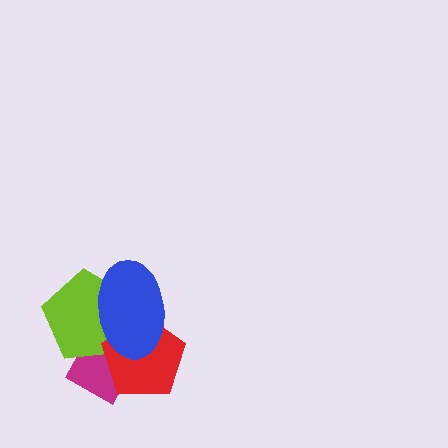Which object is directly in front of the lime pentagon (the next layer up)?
The red pentagon is directly in front of the lime pentagon.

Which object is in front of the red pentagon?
The blue ellipse is in front of the red pentagon.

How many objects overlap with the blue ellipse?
3 objects overlap with the blue ellipse.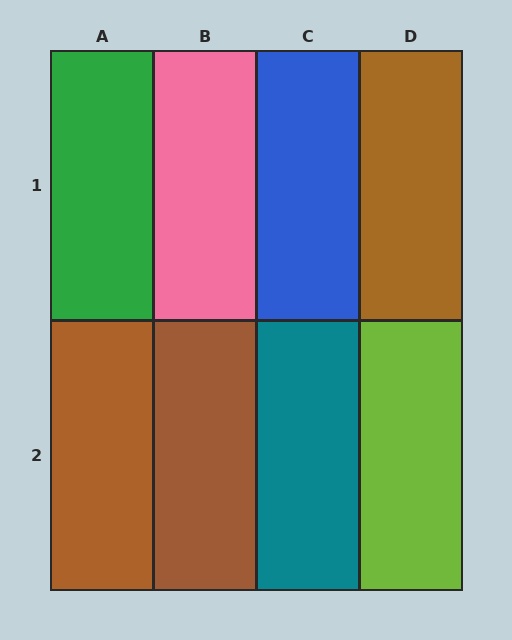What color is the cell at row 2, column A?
Brown.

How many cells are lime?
1 cell is lime.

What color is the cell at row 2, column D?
Lime.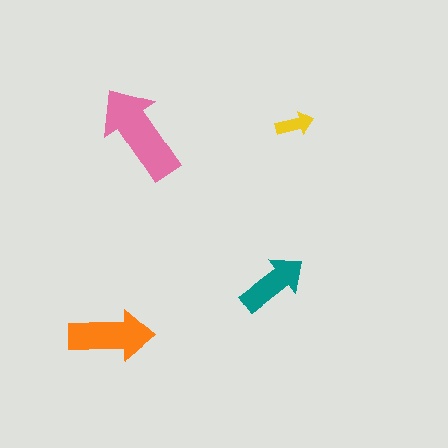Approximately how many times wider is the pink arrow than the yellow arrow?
About 2.5 times wider.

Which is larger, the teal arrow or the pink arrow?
The pink one.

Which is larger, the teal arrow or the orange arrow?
The orange one.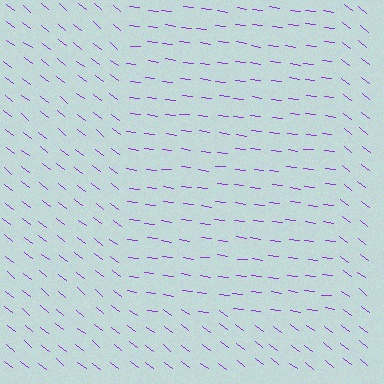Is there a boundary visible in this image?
Yes, there is a texture boundary formed by a change in line orientation.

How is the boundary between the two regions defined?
The boundary is defined purely by a change in line orientation (approximately 31 degrees difference). All lines are the same color and thickness.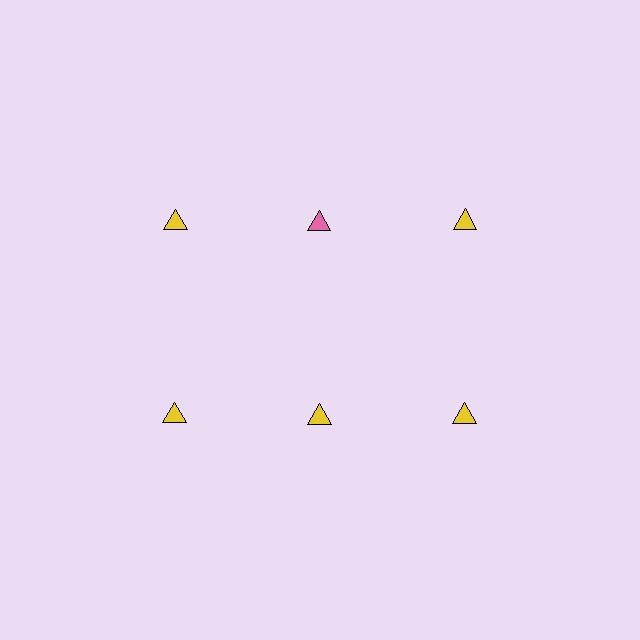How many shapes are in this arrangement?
There are 6 shapes arranged in a grid pattern.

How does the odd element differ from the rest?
It has a different color: pink instead of yellow.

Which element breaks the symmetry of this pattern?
The pink triangle in the top row, second from left column breaks the symmetry. All other shapes are yellow triangles.